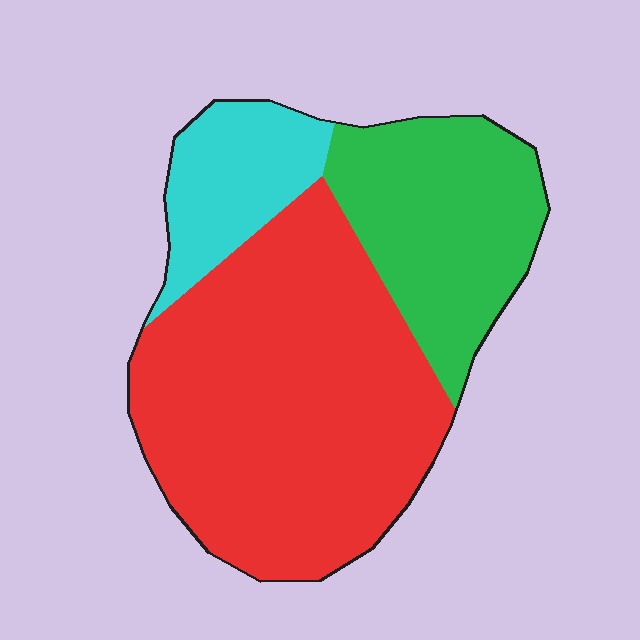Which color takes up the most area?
Red, at roughly 60%.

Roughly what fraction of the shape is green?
Green covers about 25% of the shape.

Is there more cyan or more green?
Green.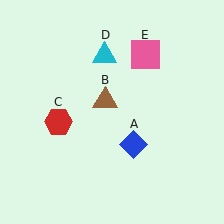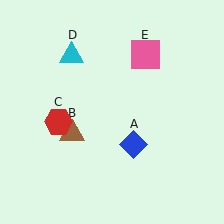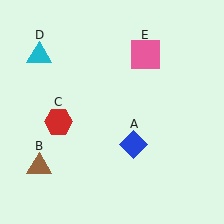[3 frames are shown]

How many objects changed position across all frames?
2 objects changed position: brown triangle (object B), cyan triangle (object D).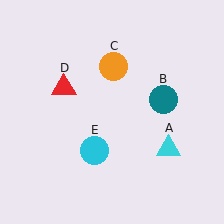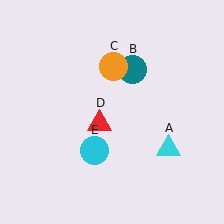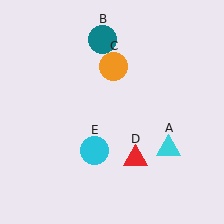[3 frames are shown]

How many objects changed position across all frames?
2 objects changed position: teal circle (object B), red triangle (object D).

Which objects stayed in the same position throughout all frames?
Cyan triangle (object A) and orange circle (object C) and cyan circle (object E) remained stationary.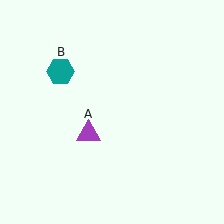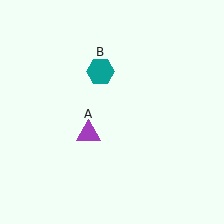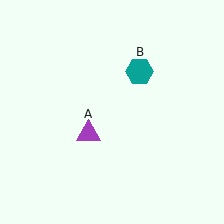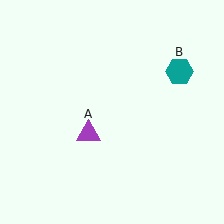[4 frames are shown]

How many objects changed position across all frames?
1 object changed position: teal hexagon (object B).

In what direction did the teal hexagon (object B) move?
The teal hexagon (object B) moved right.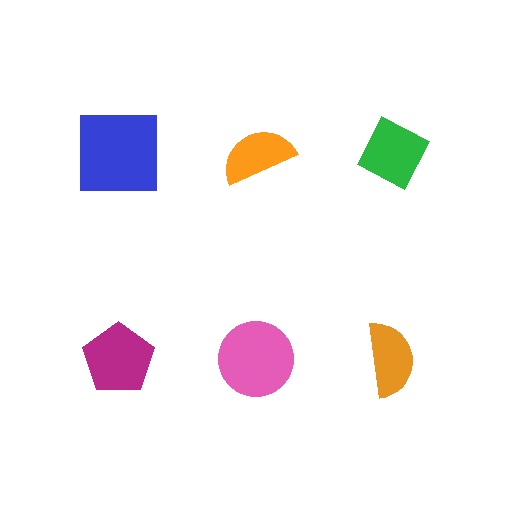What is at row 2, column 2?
A pink circle.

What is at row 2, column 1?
A magenta pentagon.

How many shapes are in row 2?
3 shapes.